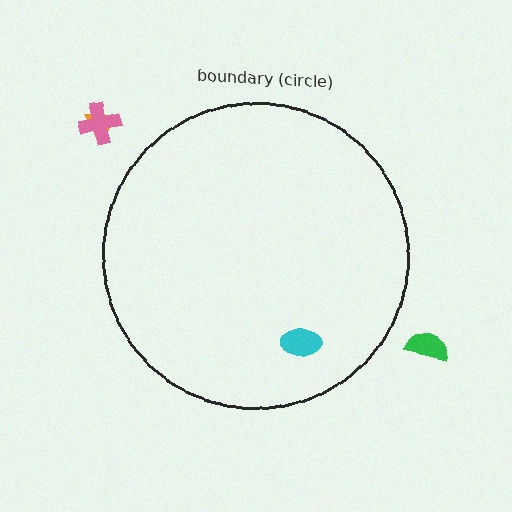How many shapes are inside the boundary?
1 inside, 3 outside.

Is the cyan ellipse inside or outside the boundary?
Inside.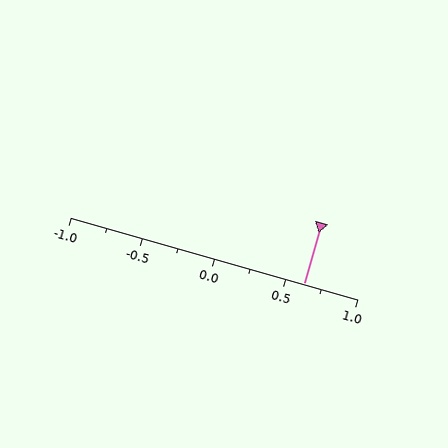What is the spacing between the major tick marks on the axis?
The major ticks are spaced 0.5 apart.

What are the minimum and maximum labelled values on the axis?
The axis runs from -1.0 to 1.0.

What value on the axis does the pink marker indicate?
The marker indicates approximately 0.62.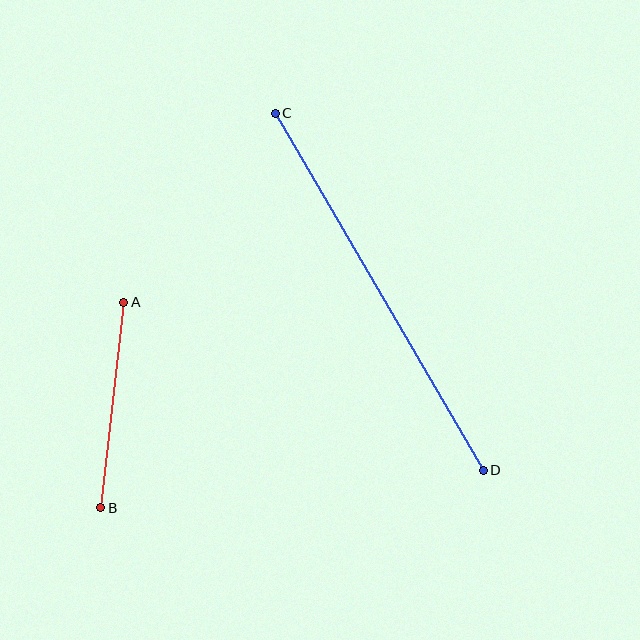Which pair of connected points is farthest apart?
Points C and D are farthest apart.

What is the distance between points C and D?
The distance is approximately 413 pixels.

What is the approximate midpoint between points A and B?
The midpoint is at approximately (112, 405) pixels.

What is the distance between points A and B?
The distance is approximately 207 pixels.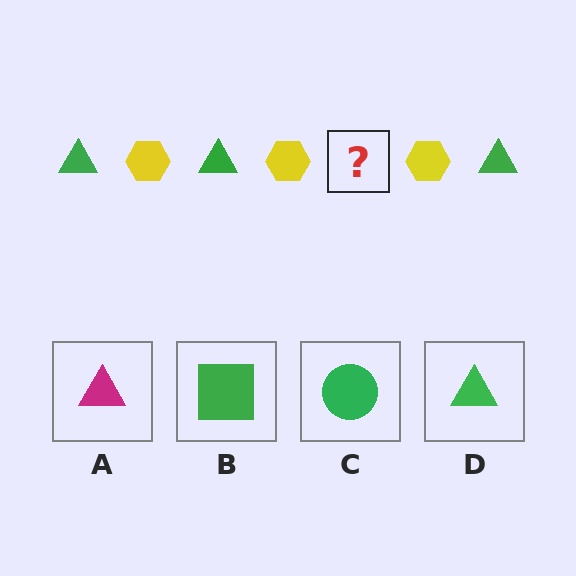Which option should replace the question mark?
Option D.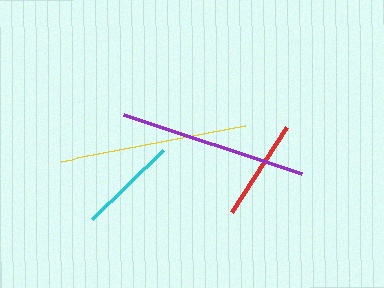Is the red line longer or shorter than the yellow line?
The yellow line is longer than the red line.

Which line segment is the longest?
The yellow line is the longest at approximately 187 pixels.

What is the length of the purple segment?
The purple segment is approximately 187 pixels long.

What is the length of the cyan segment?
The cyan segment is approximately 99 pixels long.